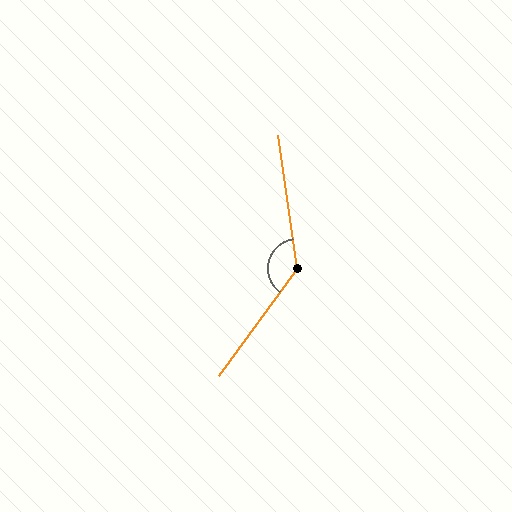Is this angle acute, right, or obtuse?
It is obtuse.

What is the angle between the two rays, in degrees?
Approximately 135 degrees.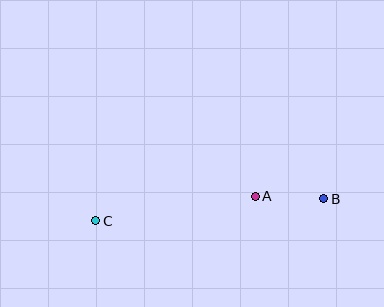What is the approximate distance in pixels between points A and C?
The distance between A and C is approximately 162 pixels.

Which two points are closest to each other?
Points A and B are closest to each other.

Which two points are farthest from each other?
Points B and C are farthest from each other.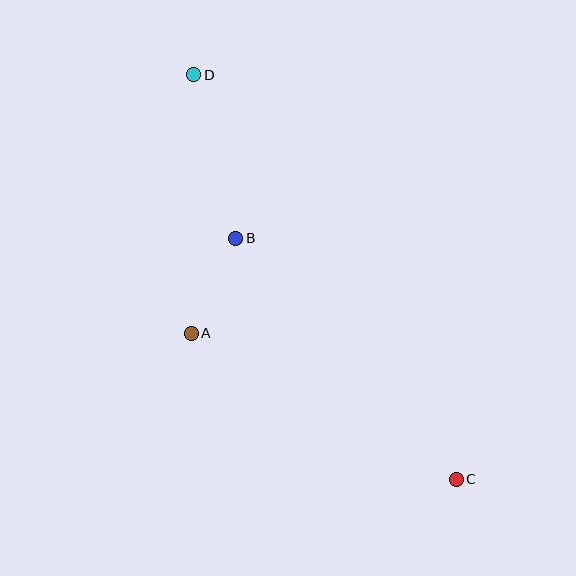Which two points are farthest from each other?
Points C and D are farthest from each other.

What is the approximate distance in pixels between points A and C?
The distance between A and C is approximately 302 pixels.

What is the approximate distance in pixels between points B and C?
The distance between B and C is approximately 326 pixels.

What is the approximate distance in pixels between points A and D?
The distance between A and D is approximately 258 pixels.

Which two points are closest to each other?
Points A and B are closest to each other.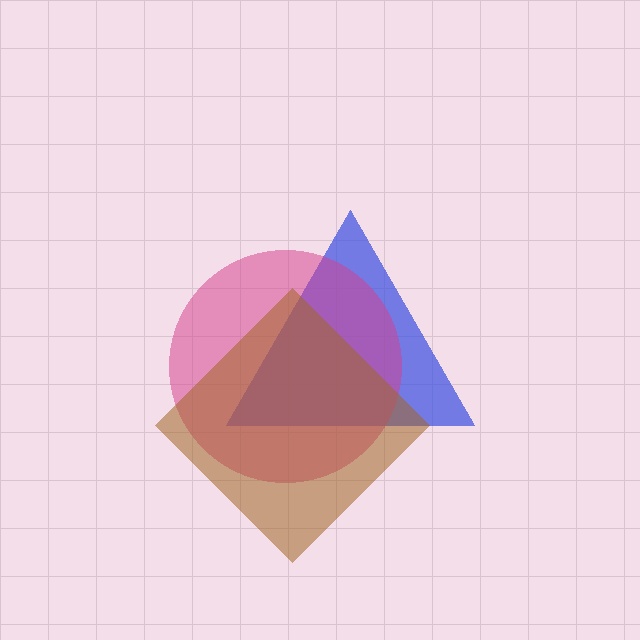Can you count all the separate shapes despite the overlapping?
Yes, there are 3 separate shapes.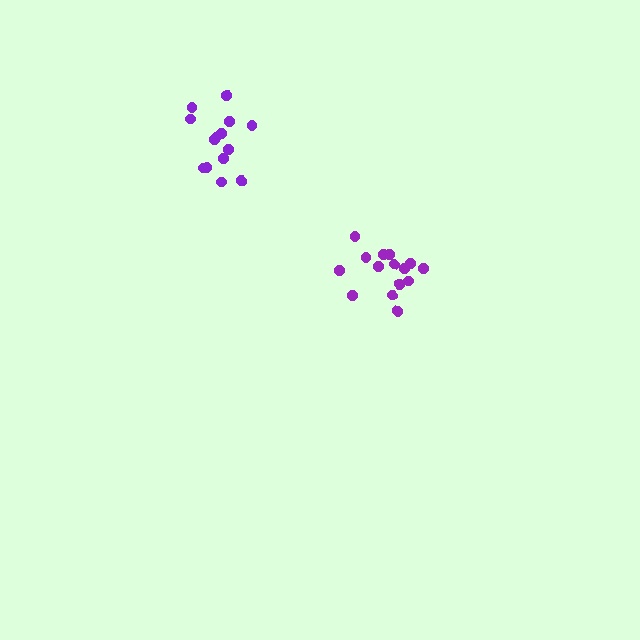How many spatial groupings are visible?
There are 2 spatial groupings.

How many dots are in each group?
Group 1: 16 dots, Group 2: 14 dots (30 total).